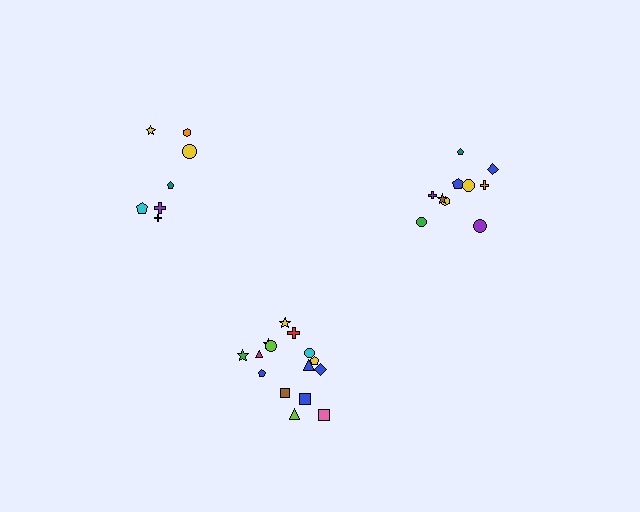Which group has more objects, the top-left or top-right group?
The top-right group.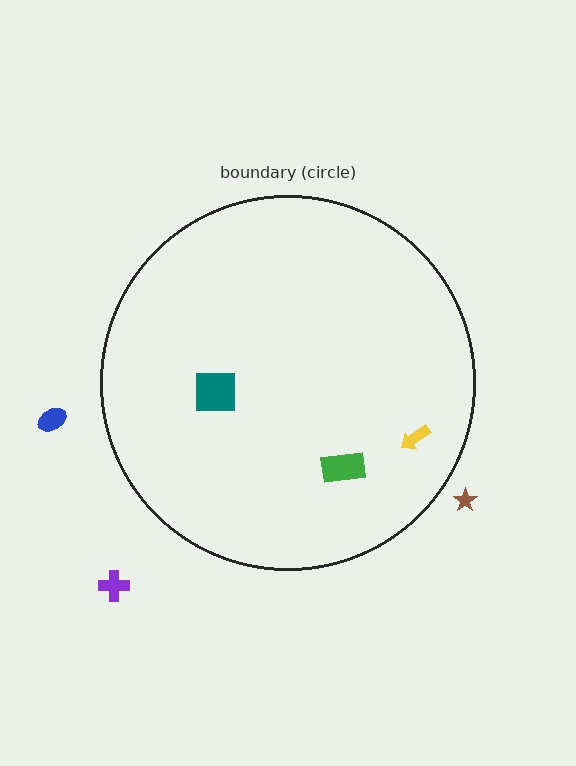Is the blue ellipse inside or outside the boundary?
Outside.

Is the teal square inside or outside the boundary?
Inside.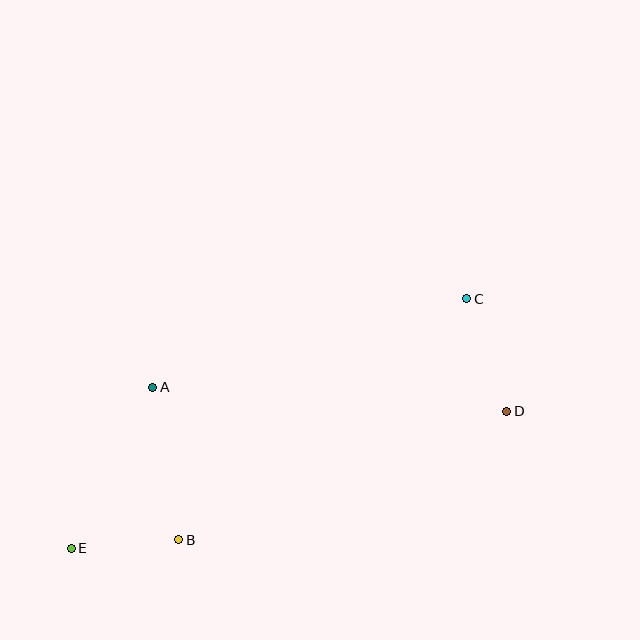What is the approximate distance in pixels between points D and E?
The distance between D and E is approximately 456 pixels.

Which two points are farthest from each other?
Points C and E are farthest from each other.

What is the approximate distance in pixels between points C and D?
The distance between C and D is approximately 119 pixels.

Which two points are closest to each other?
Points B and E are closest to each other.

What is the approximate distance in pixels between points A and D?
The distance between A and D is approximately 355 pixels.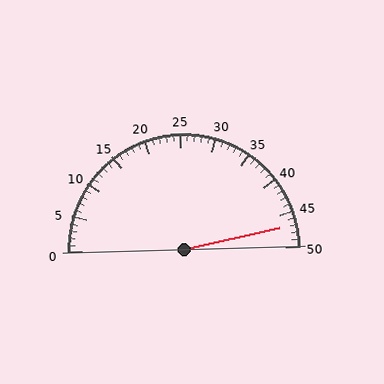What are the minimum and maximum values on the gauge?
The gauge ranges from 0 to 50.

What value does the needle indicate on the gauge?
The needle indicates approximately 47.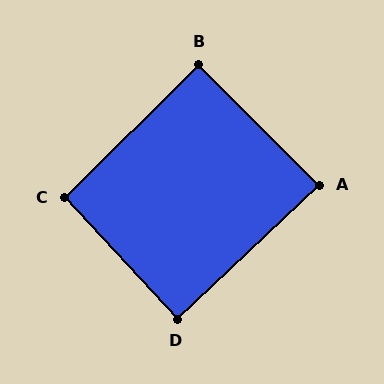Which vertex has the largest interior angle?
C, at approximately 92 degrees.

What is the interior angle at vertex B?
Approximately 90 degrees (approximately right).